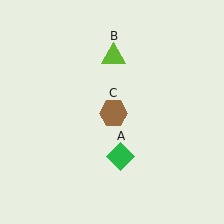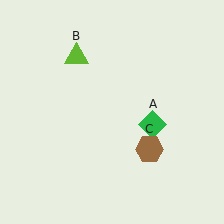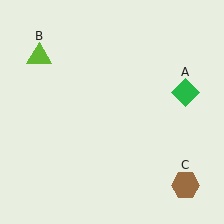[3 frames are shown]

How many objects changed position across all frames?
3 objects changed position: green diamond (object A), lime triangle (object B), brown hexagon (object C).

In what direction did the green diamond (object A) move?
The green diamond (object A) moved up and to the right.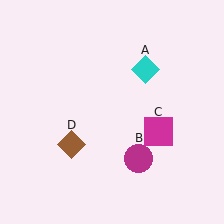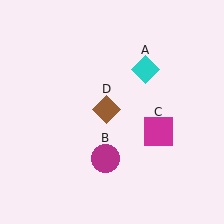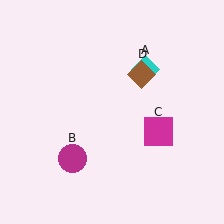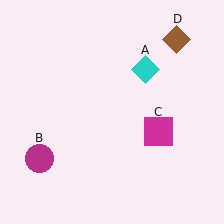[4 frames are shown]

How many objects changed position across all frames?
2 objects changed position: magenta circle (object B), brown diamond (object D).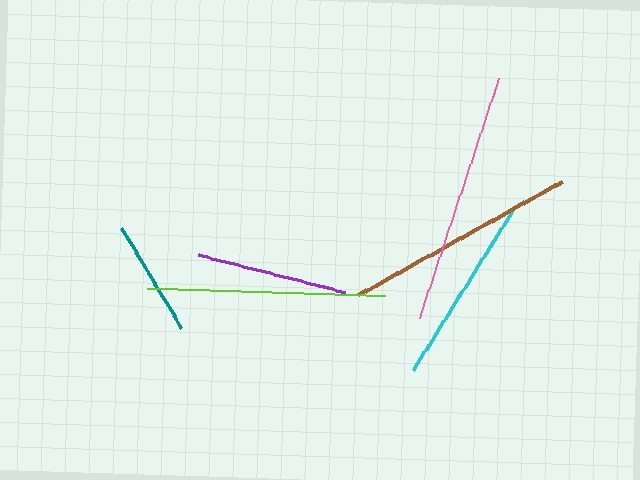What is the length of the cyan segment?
The cyan segment is approximately 189 pixels long.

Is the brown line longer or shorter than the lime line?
The lime line is longer than the brown line.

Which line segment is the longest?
The pink line is the longest at approximately 254 pixels.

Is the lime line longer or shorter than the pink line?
The pink line is longer than the lime line.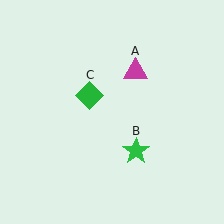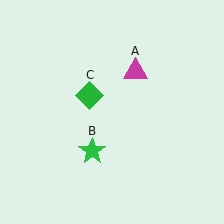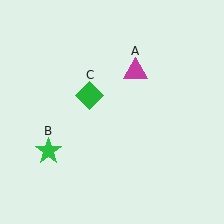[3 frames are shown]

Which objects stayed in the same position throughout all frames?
Magenta triangle (object A) and green diamond (object C) remained stationary.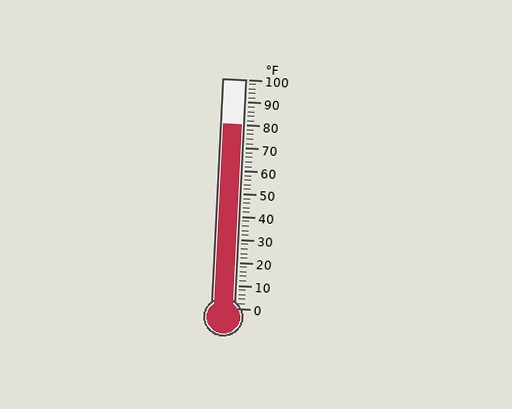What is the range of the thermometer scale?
The thermometer scale ranges from 0°F to 100°F.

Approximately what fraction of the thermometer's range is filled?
The thermometer is filled to approximately 80% of its range.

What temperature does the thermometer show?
The thermometer shows approximately 80°F.